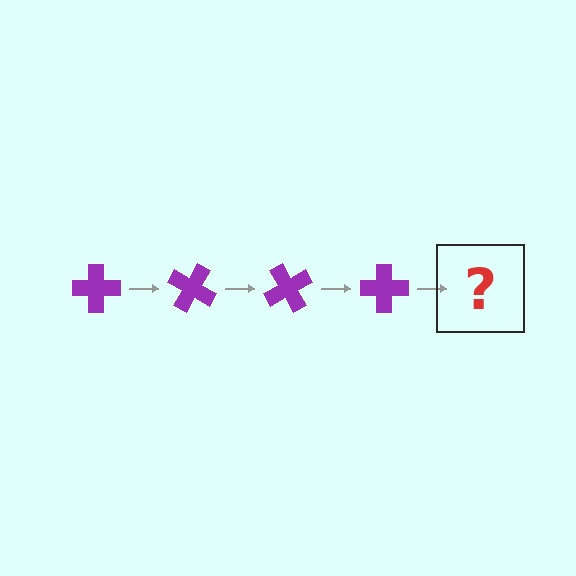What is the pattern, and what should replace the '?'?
The pattern is that the cross rotates 30 degrees each step. The '?' should be a purple cross rotated 120 degrees.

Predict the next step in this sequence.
The next step is a purple cross rotated 120 degrees.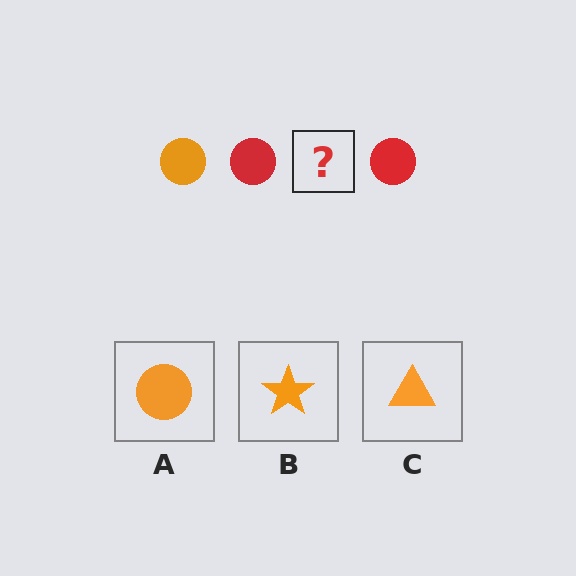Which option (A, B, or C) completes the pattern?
A.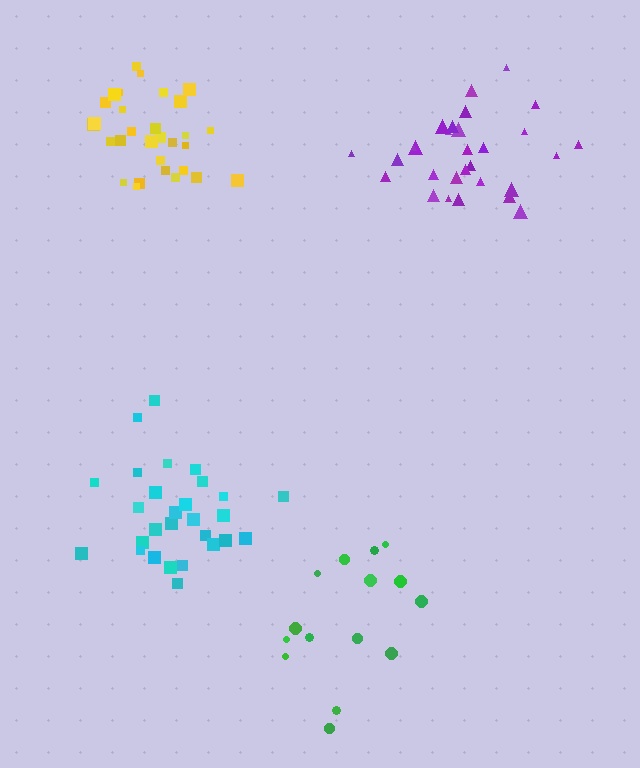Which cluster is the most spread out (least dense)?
Green.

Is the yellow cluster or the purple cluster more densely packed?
Yellow.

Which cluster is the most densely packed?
Yellow.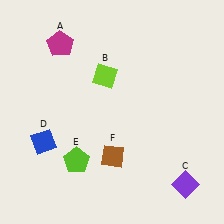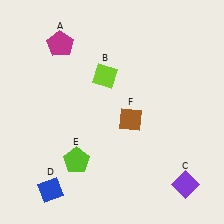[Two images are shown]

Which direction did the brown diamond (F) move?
The brown diamond (F) moved up.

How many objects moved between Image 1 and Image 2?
2 objects moved between the two images.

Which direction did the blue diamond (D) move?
The blue diamond (D) moved down.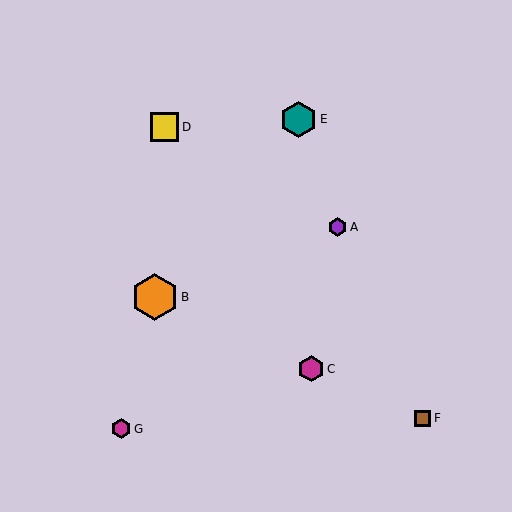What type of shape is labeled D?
Shape D is a yellow square.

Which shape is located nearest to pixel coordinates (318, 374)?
The magenta hexagon (labeled C) at (311, 369) is nearest to that location.